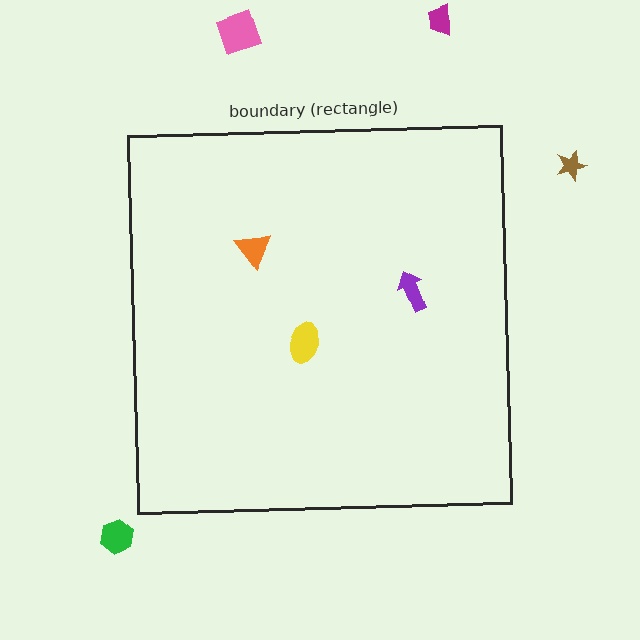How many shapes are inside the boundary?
3 inside, 4 outside.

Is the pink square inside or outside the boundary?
Outside.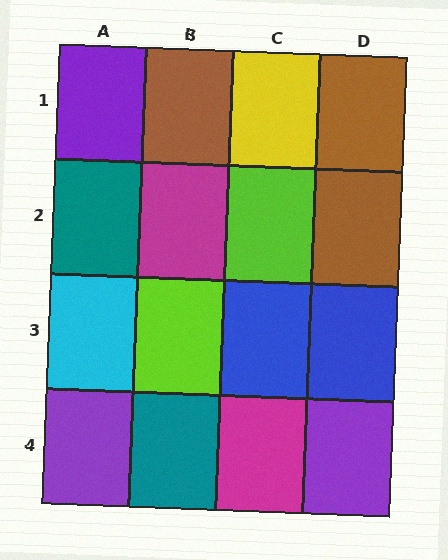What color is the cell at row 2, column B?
Magenta.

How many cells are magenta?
2 cells are magenta.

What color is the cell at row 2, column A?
Teal.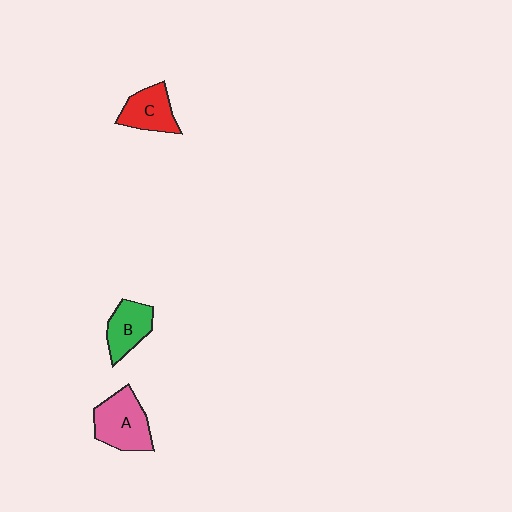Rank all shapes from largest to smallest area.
From largest to smallest: A (pink), C (red), B (green).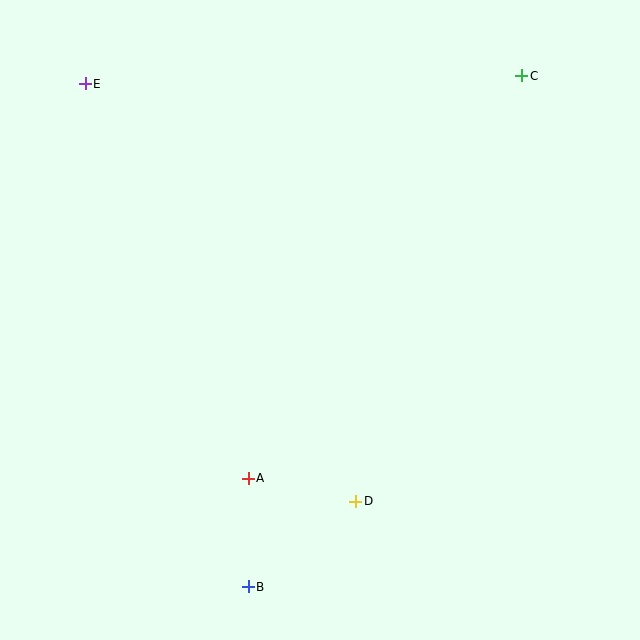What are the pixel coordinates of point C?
Point C is at (522, 76).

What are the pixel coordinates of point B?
Point B is at (248, 587).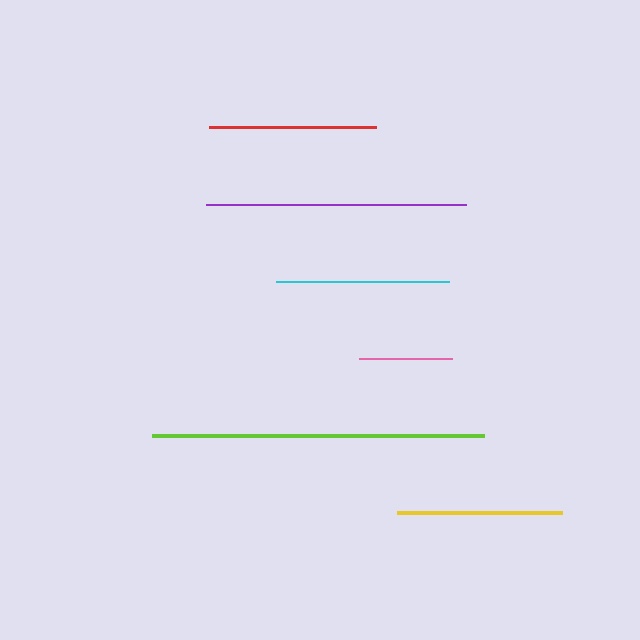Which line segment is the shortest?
The pink line is the shortest at approximately 92 pixels.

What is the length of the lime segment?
The lime segment is approximately 332 pixels long.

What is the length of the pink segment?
The pink segment is approximately 92 pixels long.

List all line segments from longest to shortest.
From longest to shortest: lime, purple, cyan, red, yellow, pink.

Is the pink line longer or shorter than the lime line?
The lime line is longer than the pink line.